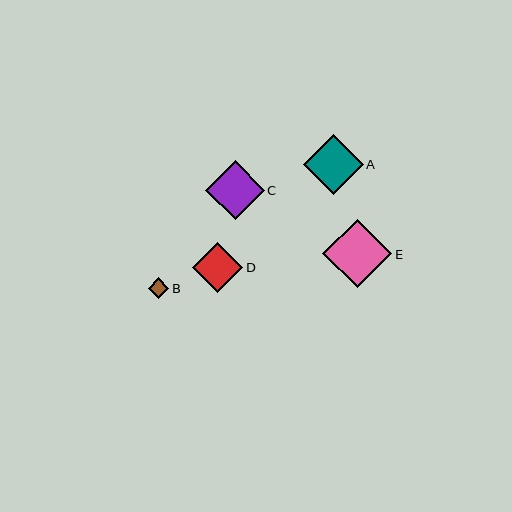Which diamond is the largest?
Diamond E is the largest with a size of approximately 69 pixels.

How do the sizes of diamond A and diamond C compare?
Diamond A and diamond C are approximately the same size.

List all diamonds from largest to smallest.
From largest to smallest: E, A, C, D, B.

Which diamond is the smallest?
Diamond B is the smallest with a size of approximately 20 pixels.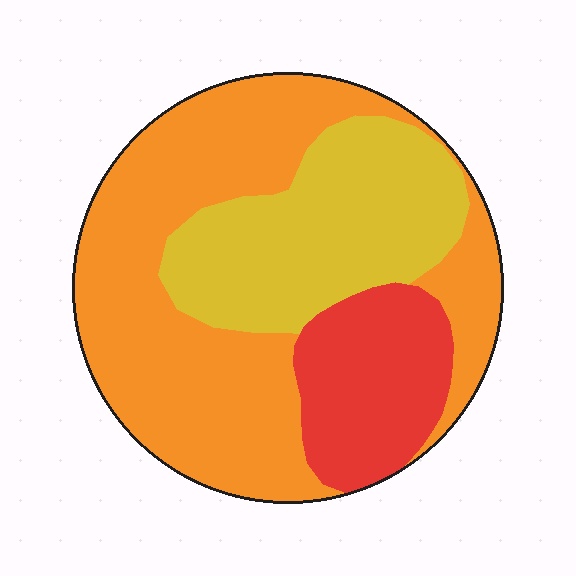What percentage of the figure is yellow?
Yellow covers around 30% of the figure.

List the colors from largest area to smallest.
From largest to smallest: orange, yellow, red.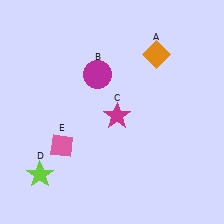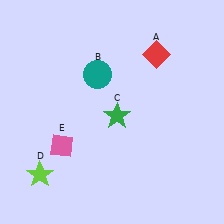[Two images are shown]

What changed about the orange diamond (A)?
In Image 1, A is orange. In Image 2, it changed to red.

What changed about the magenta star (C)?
In Image 1, C is magenta. In Image 2, it changed to green.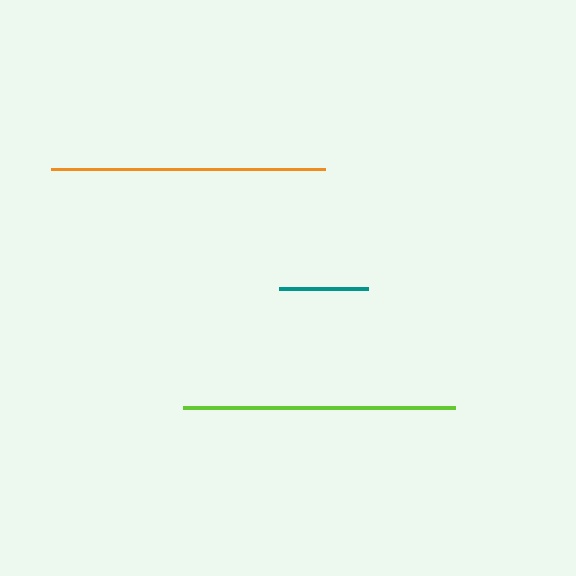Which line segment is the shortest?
The teal line is the shortest at approximately 89 pixels.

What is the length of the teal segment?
The teal segment is approximately 89 pixels long.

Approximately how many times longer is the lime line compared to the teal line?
The lime line is approximately 3.0 times the length of the teal line.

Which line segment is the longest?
The orange line is the longest at approximately 274 pixels.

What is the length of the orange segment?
The orange segment is approximately 274 pixels long.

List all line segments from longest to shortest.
From longest to shortest: orange, lime, teal.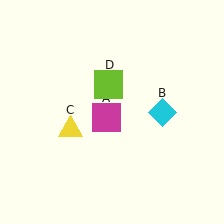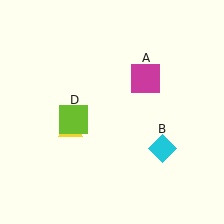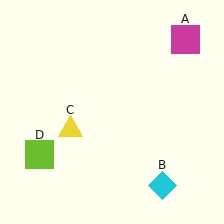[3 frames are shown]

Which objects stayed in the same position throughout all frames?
Yellow triangle (object C) remained stationary.